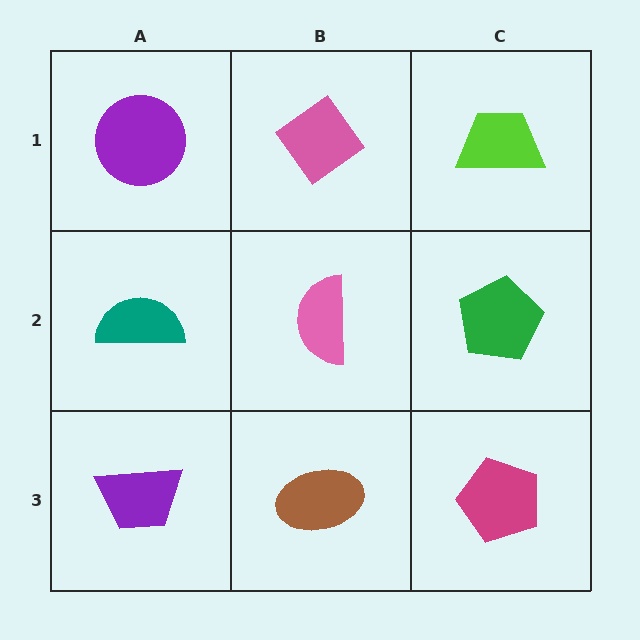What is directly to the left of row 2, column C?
A pink semicircle.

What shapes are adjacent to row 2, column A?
A purple circle (row 1, column A), a purple trapezoid (row 3, column A), a pink semicircle (row 2, column B).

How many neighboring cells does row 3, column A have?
2.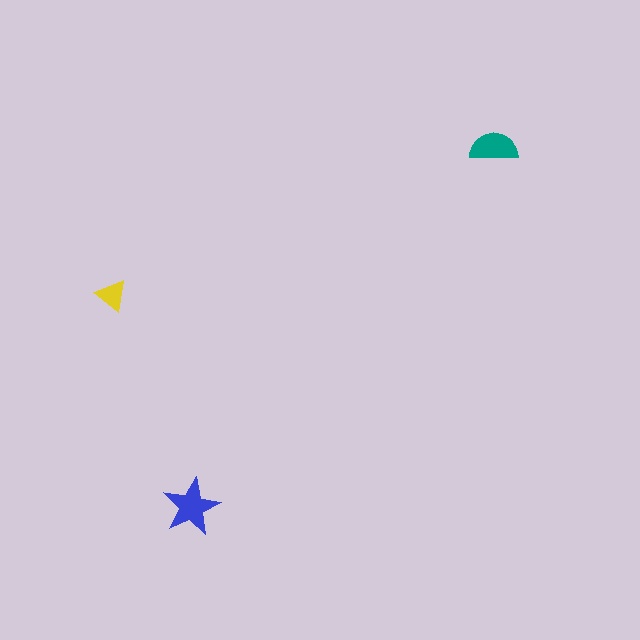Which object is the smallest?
The yellow triangle.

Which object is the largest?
The blue star.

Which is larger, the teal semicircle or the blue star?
The blue star.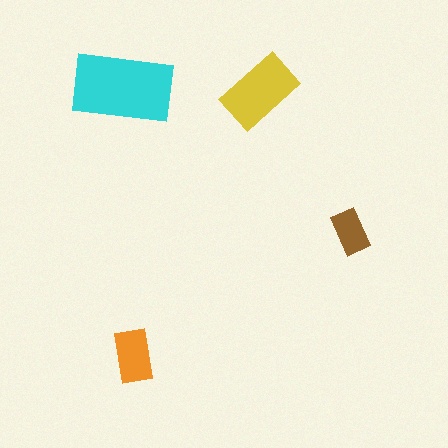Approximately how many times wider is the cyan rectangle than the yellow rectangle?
About 1.5 times wider.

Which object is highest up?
The cyan rectangle is topmost.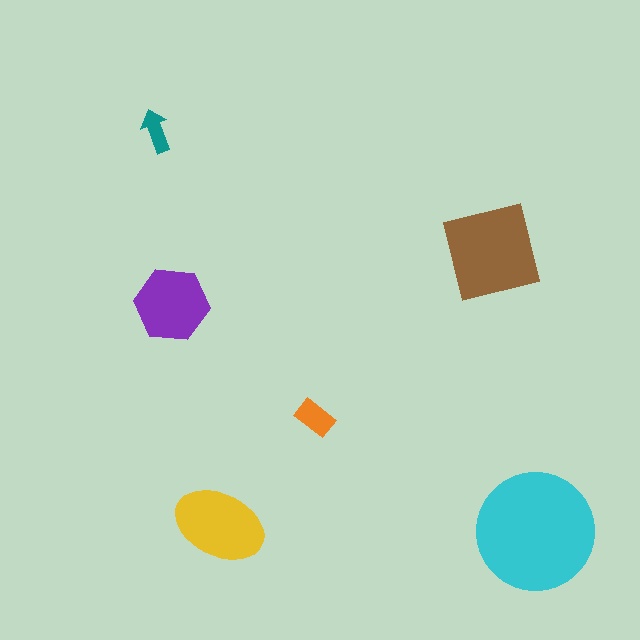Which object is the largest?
The cyan circle.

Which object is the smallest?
The teal arrow.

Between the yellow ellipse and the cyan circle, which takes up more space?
The cyan circle.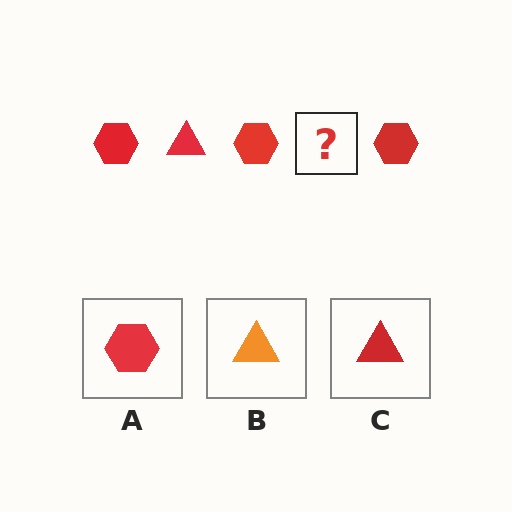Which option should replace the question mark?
Option C.